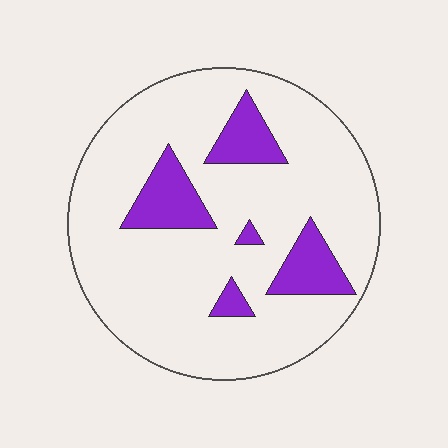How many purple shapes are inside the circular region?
5.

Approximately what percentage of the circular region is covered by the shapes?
Approximately 15%.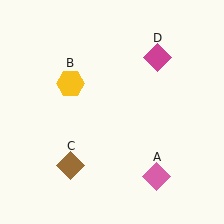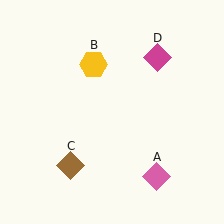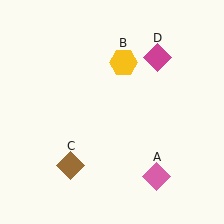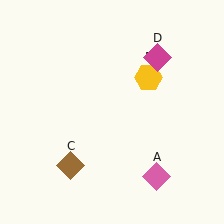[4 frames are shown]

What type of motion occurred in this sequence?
The yellow hexagon (object B) rotated clockwise around the center of the scene.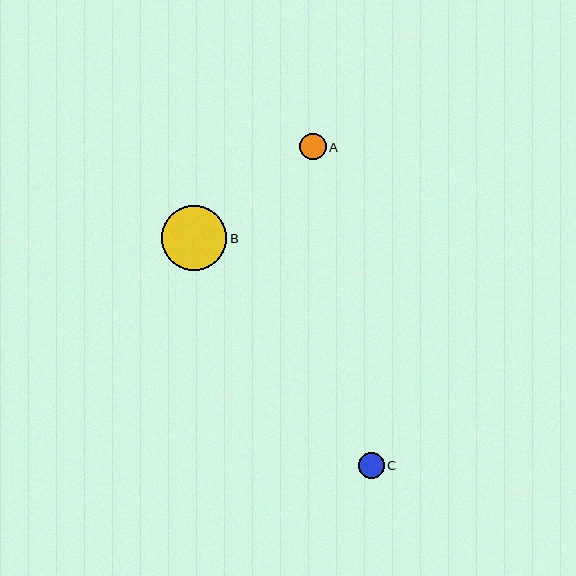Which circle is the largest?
Circle B is the largest with a size of approximately 65 pixels.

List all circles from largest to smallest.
From largest to smallest: B, C, A.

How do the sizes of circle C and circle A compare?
Circle C and circle A are approximately the same size.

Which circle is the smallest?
Circle A is the smallest with a size of approximately 26 pixels.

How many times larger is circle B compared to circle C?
Circle B is approximately 2.5 times the size of circle C.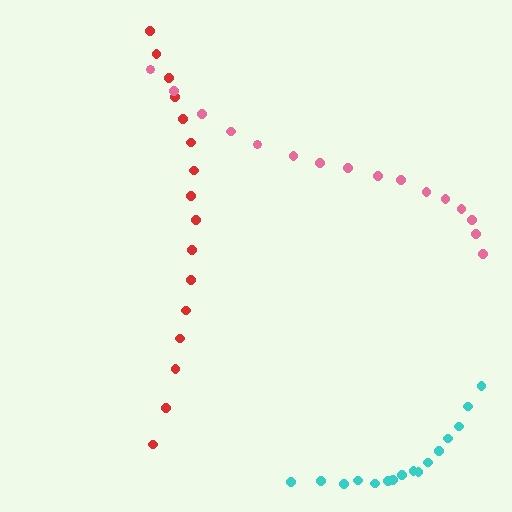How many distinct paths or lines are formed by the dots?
There are 3 distinct paths.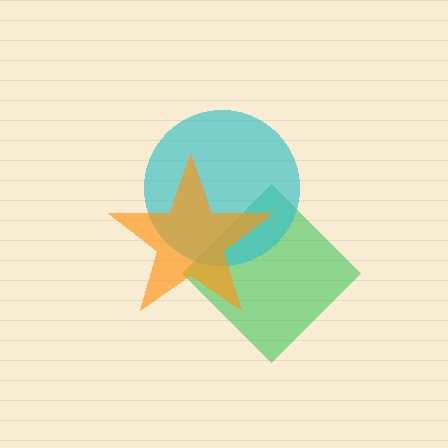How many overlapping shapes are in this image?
There are 3 overlapping shapes in the image.